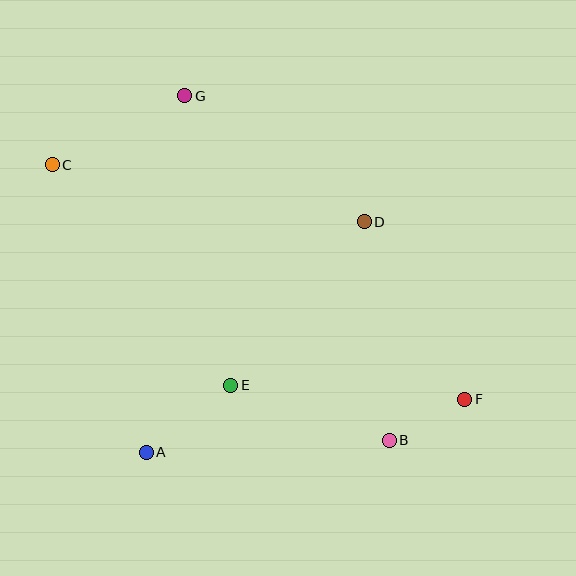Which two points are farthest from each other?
Points C and F are farthest from each other.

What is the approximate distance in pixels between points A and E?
The distance between A and E is approximately 108 pixels.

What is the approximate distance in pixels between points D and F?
The distance between D and F is approximately 204 pixels.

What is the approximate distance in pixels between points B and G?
The distance between B and G is approximately 401 pixels.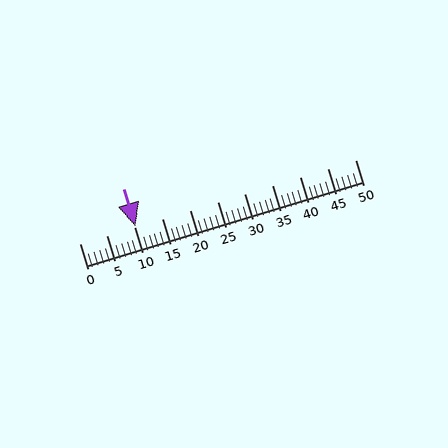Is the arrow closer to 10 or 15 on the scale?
The arrow is closer to 10.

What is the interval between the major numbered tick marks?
The major tick marks are spaced 5 units apart.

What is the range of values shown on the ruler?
The ruler shows values from 0 to 50.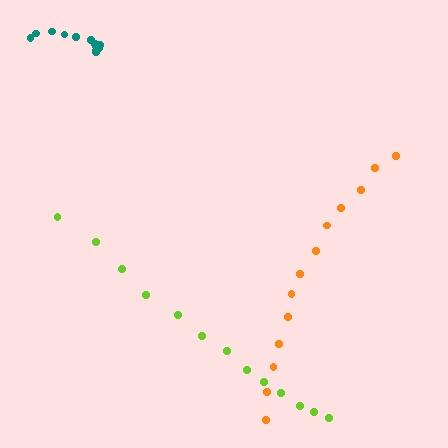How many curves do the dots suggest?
There are 3 distinct paths.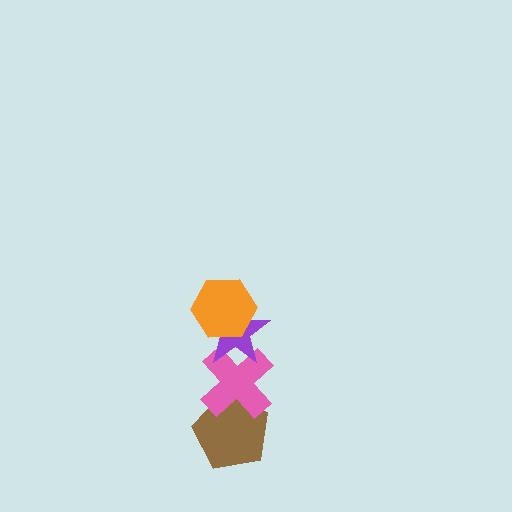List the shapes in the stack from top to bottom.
From top to bottom: the orange hexagon, the purple star, the pink cross, the brown pentagon.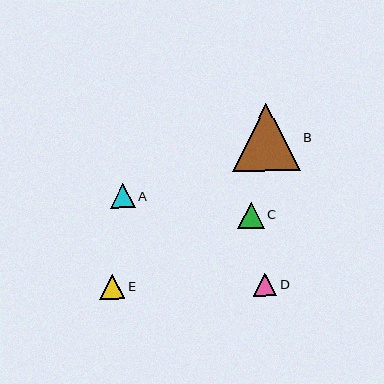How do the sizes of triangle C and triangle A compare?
Triangle C and triangle A are approximately the same size.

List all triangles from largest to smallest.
From largest to smallest: B, C, E, A, D.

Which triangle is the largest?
Triangle B is the largest with a size of approximately 67 pixels.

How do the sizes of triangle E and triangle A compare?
Triangle E and triangle A are approximately the same size.